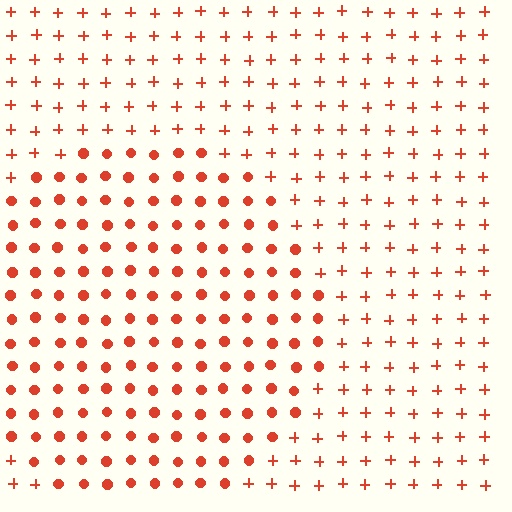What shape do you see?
I see a circle.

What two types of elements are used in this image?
The image uses circles inside the circle region and plus signs outside it.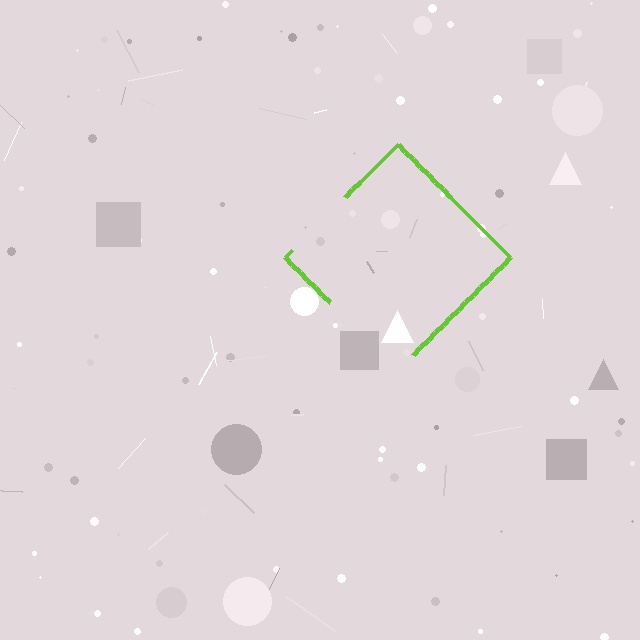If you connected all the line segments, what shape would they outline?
They would outline a diamond.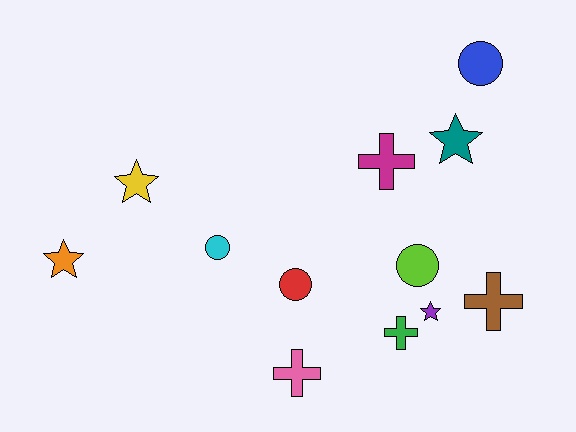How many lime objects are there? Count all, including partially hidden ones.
There is 1 lime object.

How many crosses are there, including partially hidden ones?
There are 4 crosses.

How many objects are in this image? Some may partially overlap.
There are 12 objects.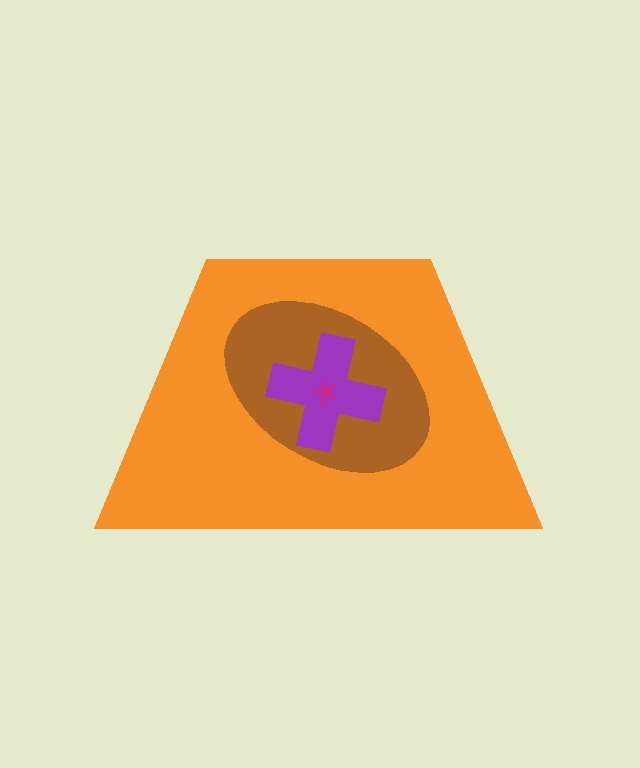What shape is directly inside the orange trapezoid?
The brown ellipse.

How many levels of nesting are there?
4.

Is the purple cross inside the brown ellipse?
Yes.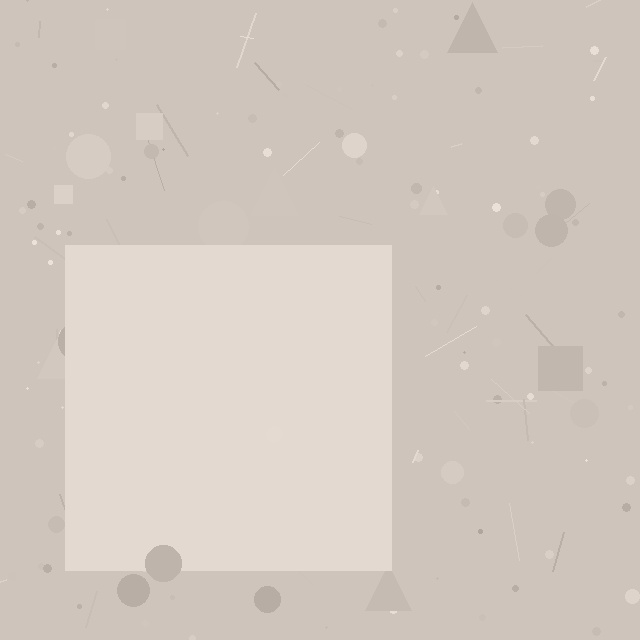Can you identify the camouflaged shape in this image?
The camouflaged shape is a square.